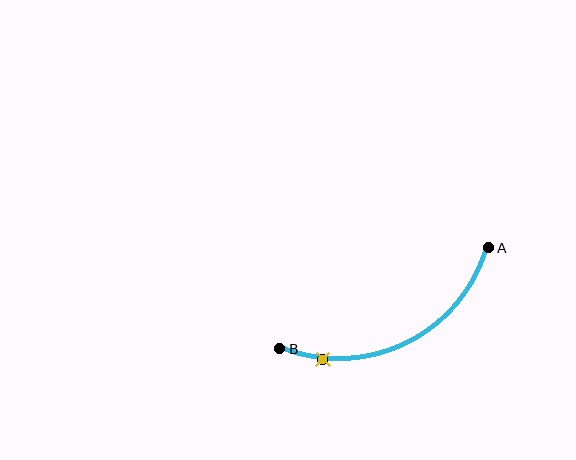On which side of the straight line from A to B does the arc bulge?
The arc bulges below the straight line connecting A and B.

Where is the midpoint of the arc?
The arc midpoint is the point on the curve farthest from the straight line joining A and B. It sits below that line.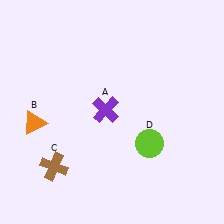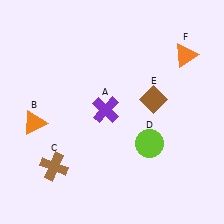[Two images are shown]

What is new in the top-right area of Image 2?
An orange triangle (F) was added in the top-right area of Image 2.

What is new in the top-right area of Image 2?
A brown diamond (E) was added in the top-right area of Image 2.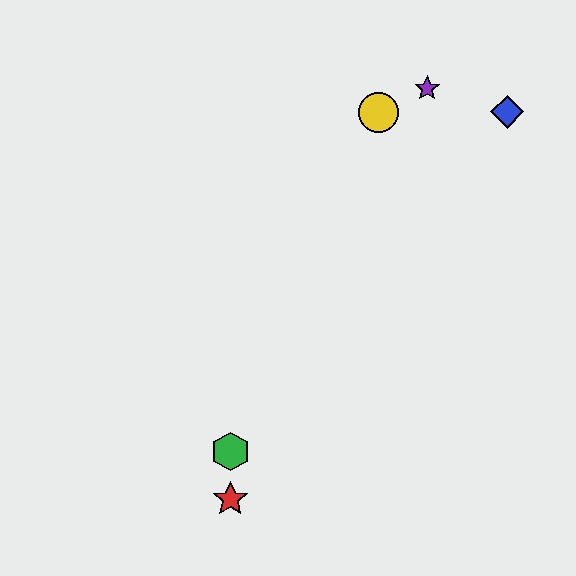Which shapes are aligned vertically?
The red star, the green hexagon are aligned vertically.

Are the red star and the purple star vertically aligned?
No, the red star is at x≈230 and the purple star is at x≈427.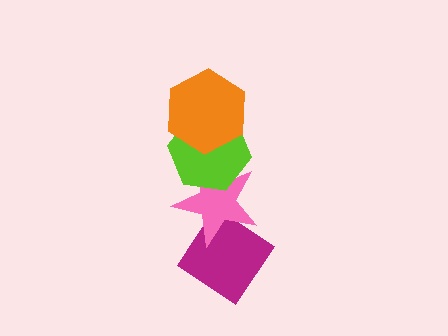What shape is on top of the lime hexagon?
The orange hexagon is on top of the lime hexagon.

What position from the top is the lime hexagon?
The lime hexagon is 2nd from the top.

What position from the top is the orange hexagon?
The orange hexagon is 1st from the top.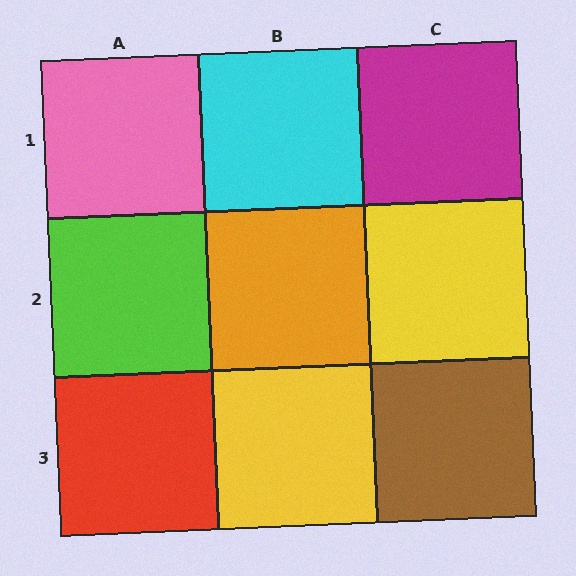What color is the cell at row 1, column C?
Magenta.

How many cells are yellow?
2 cells are yellow.